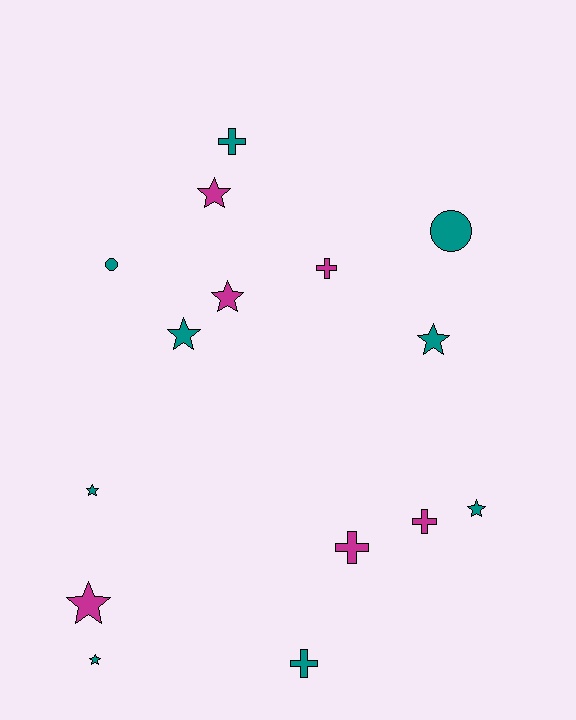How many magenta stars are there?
There are 3 magenta stars.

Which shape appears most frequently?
Star, with 8 objects.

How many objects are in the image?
There are 15 objects.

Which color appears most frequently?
Teal, with 9 objects.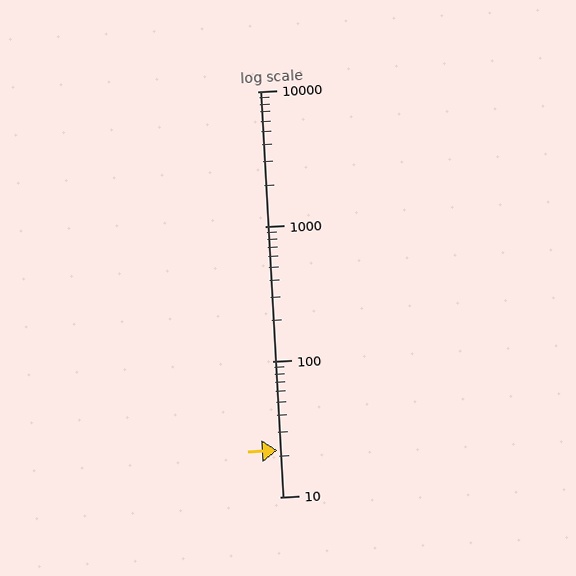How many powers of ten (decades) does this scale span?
The scale spans 3 decades, from 10 to 10000.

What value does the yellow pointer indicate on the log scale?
The pointer indicates approximately 22.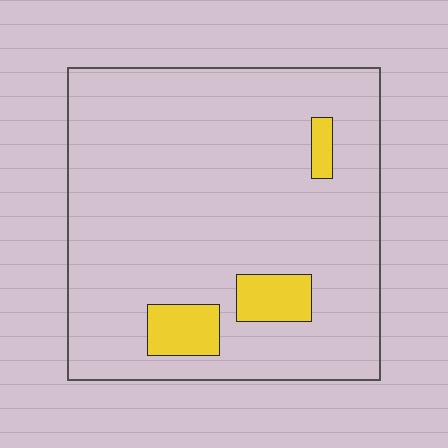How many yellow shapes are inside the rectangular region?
3.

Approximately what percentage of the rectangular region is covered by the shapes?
Approximately 10%.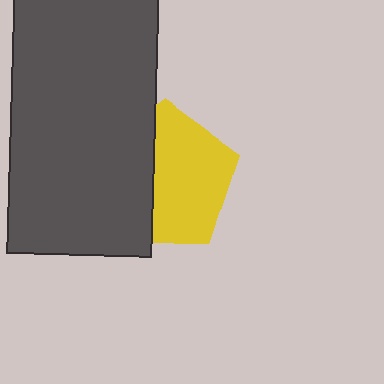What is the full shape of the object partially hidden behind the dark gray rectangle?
The partially hidden object is a yellow pentagon.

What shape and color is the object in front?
The object in front is a dark gray rectangle.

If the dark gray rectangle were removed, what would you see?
You would see the complete yellow pentagon.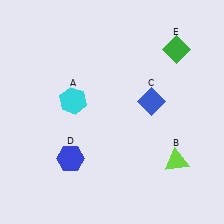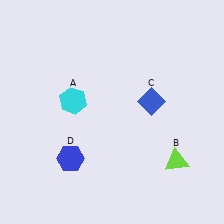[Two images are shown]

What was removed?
The green diamond (E) was removed in Image 2.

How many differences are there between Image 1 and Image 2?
There is 1 difference between the two images.